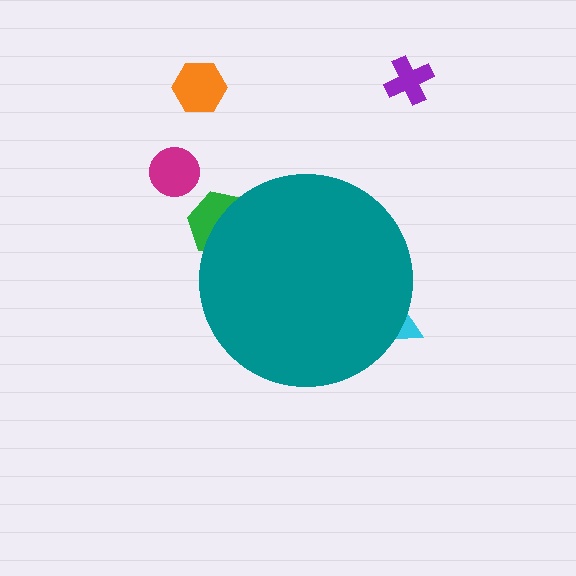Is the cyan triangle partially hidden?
Yes, the cyan triangle is partially hidden behind the teal circle.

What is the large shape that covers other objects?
A teal circle.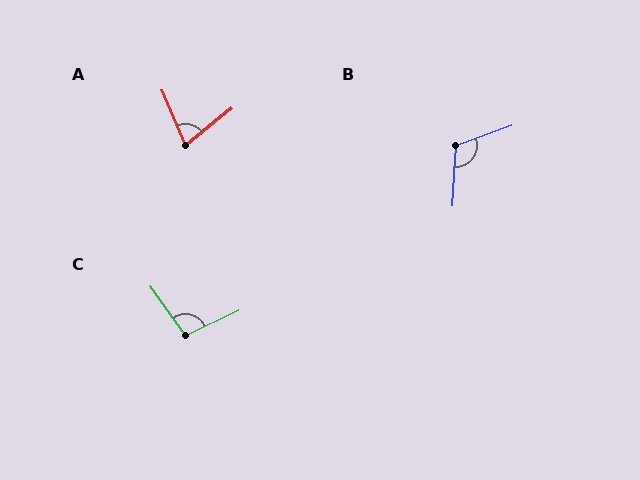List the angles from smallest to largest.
A (74°), C (100°), B (113°).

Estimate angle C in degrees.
Approximately 100 degrees.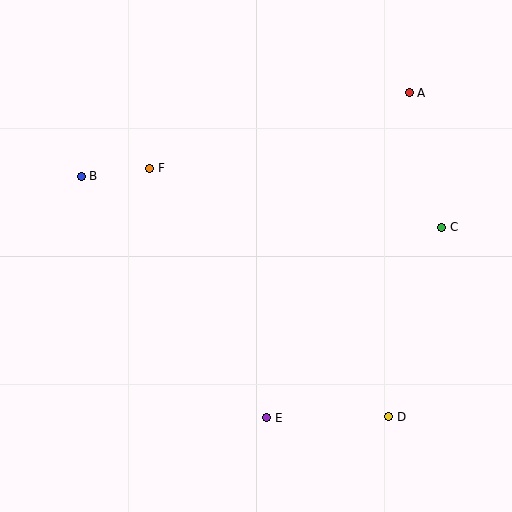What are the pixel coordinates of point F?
Point F is at (150, 168).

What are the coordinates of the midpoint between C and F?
The midpoint between C and F is at (296, 198).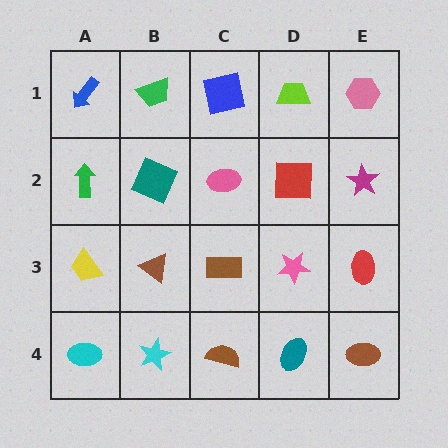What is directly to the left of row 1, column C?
A green trapezoid.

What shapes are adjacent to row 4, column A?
A yellow trapezoid (row 3, column A), a cyan star (row 4, column B).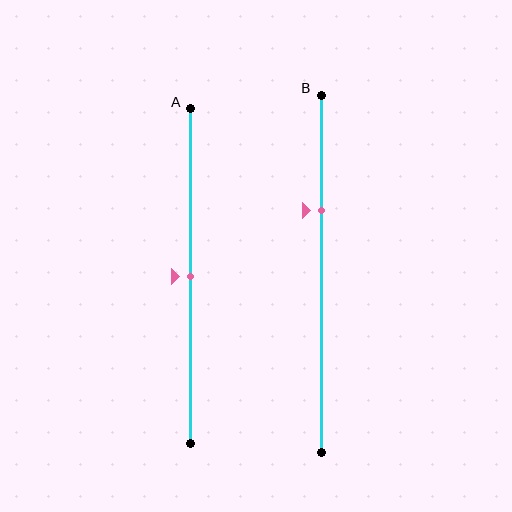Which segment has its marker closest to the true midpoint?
Segment A has its marker closest to the true midpoint.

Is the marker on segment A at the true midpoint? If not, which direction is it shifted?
Yes, the marker on segment A is at the true midpoint.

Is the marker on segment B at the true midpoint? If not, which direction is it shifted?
No, the marker on segment B is shifted upward by about 18% of the segment length.